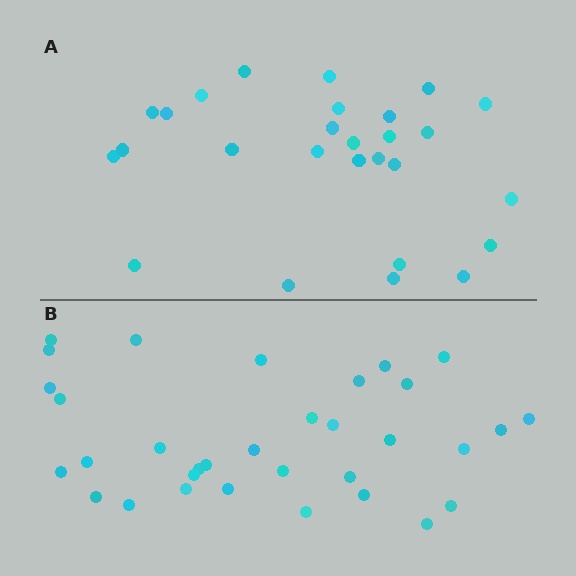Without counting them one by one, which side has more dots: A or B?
Region B (the bottom region) has more dots.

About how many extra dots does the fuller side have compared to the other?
Region B has about 6 more dots than region A.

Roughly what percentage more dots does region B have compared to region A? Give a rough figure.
About 20% more.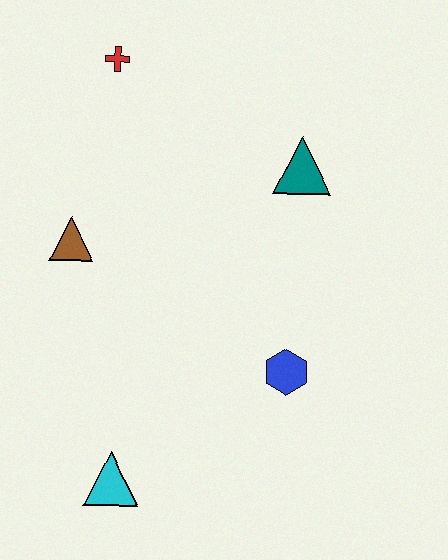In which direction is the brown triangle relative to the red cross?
The brown triangle is below the red cross.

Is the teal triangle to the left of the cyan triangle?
No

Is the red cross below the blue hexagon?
No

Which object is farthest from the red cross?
The cyan triangle is farthest from the red cross.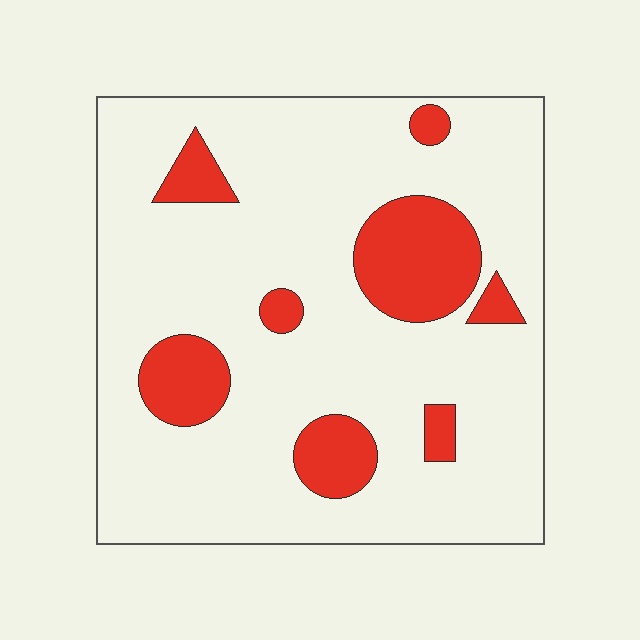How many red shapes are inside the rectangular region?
8.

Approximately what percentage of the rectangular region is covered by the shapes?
Approximately 20%.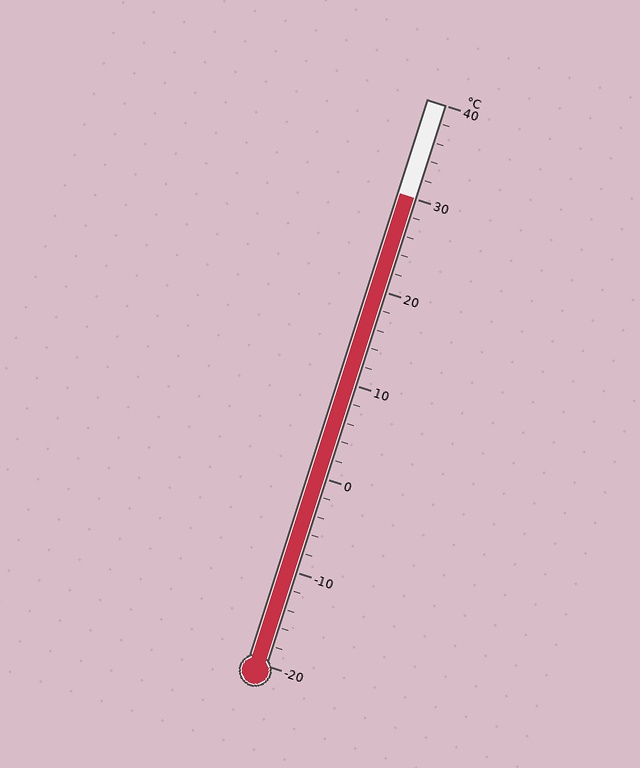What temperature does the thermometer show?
The thermometer shows approximately 30°C.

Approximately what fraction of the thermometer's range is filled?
The thermometer is filled to approximately 85% of its range.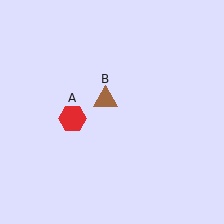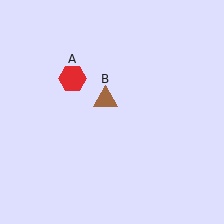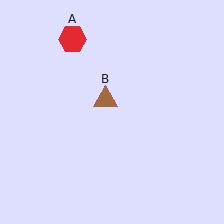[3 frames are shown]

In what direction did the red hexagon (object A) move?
The red hexagon (object A) moved up.